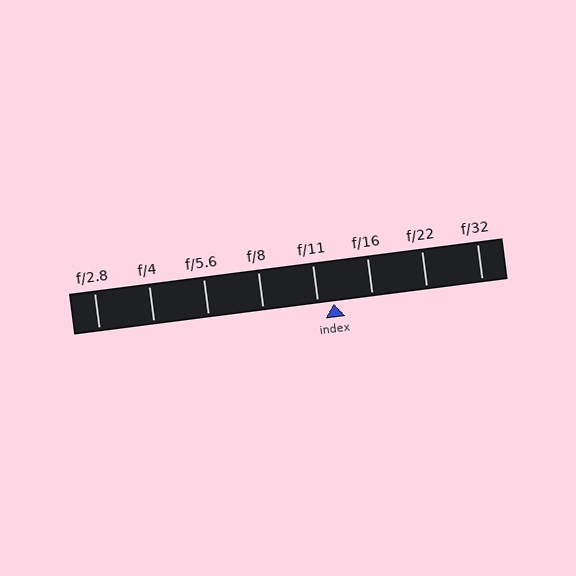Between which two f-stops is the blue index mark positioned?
The index mark is between f/11 and f/16.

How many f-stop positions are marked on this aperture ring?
There are 8 f-stop positions marked.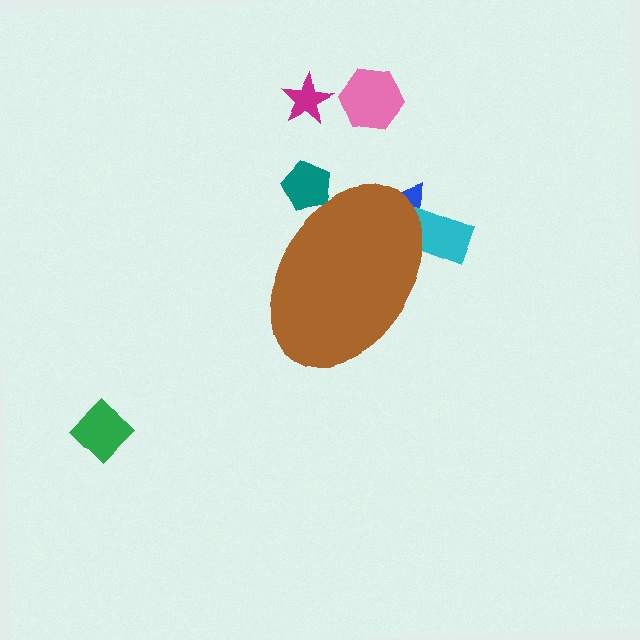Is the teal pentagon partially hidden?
Yes, the teal pentagon is partially hidden behind the brown ellipse.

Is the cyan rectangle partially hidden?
Yes, the cyan rectangle is partially hidden behind the brown ellipse.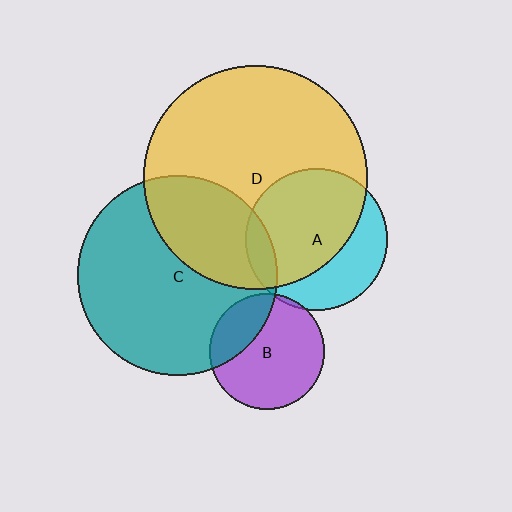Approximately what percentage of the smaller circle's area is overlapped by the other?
Approximately 65%.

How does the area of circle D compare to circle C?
Approximately 1.3 times.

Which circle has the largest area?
Circle D (yellow).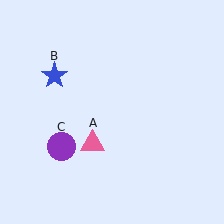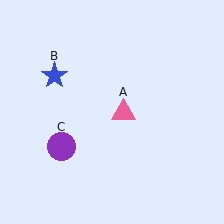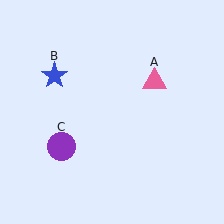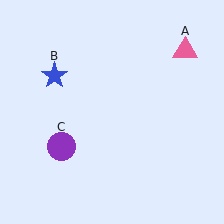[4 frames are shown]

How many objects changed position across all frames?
1 object changed position: pink triangle (object A).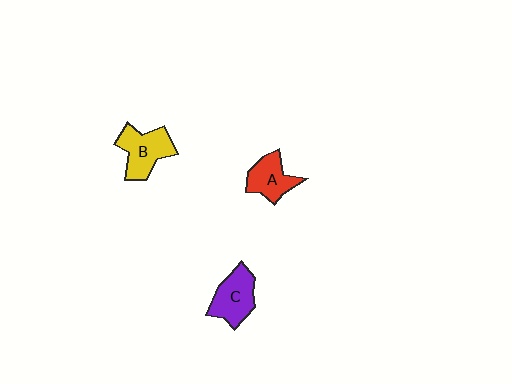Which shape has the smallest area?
Shape A (red).